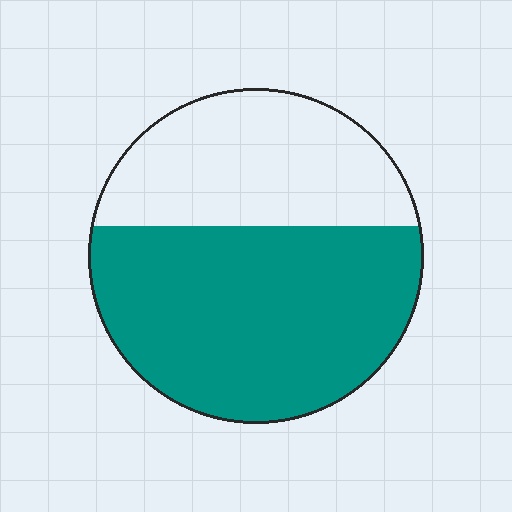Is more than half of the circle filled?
Yes.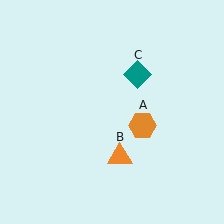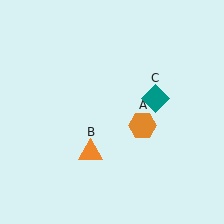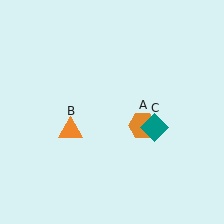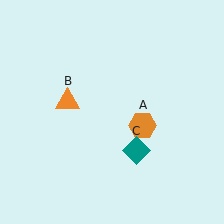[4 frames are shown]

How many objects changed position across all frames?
2 objects changed position: orange triangle (object B), teal diamond (object C).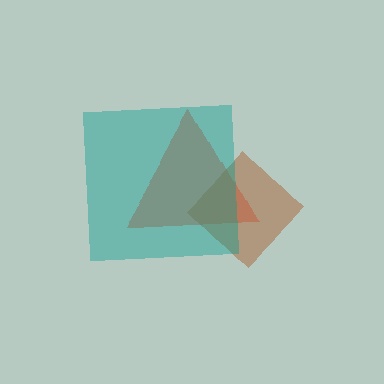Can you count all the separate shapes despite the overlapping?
Yes, there are 3 separate shapes.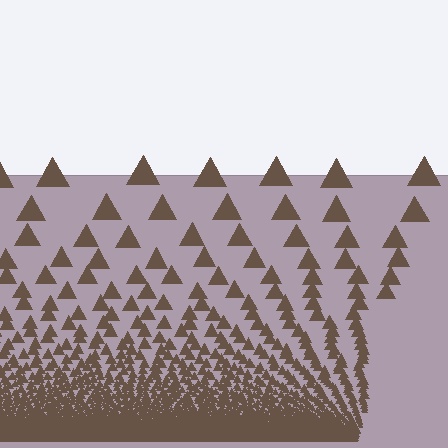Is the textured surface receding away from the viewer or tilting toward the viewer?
The surface appears to tilt toward the viewer. Texture elements get larger and sparser toward the top.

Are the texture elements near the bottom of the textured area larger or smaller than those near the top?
Smaller. The gradient is inverted — elements near the bottom are smaller and denser.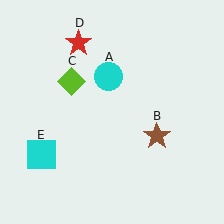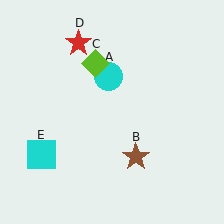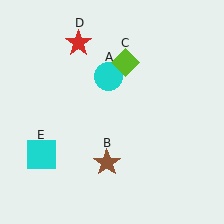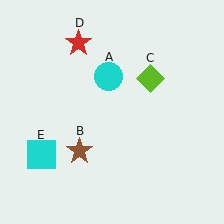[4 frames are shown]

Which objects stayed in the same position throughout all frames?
Cyan circle (object A) and red star (object D) and cyan square (object E) remained stationary.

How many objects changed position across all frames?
2 objects changed position: brown star (object B), lime diamond (object C).